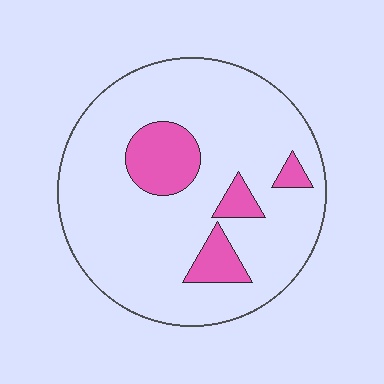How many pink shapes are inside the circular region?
4.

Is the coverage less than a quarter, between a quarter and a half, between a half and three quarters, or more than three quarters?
Less than a quarter.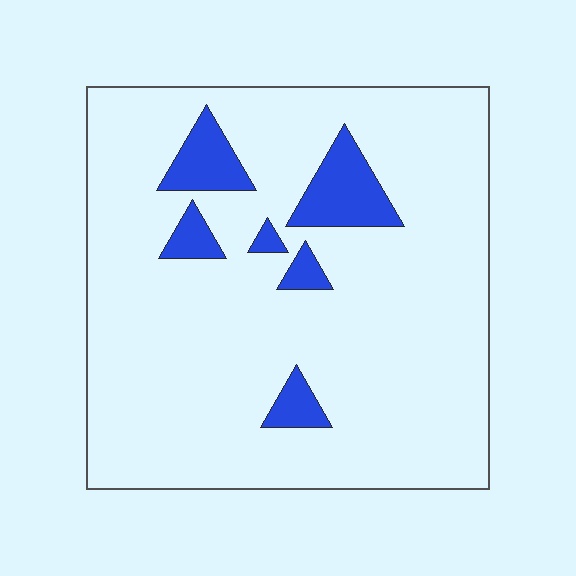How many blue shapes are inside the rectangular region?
6.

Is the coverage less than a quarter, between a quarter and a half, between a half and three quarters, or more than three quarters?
Less than a quarter.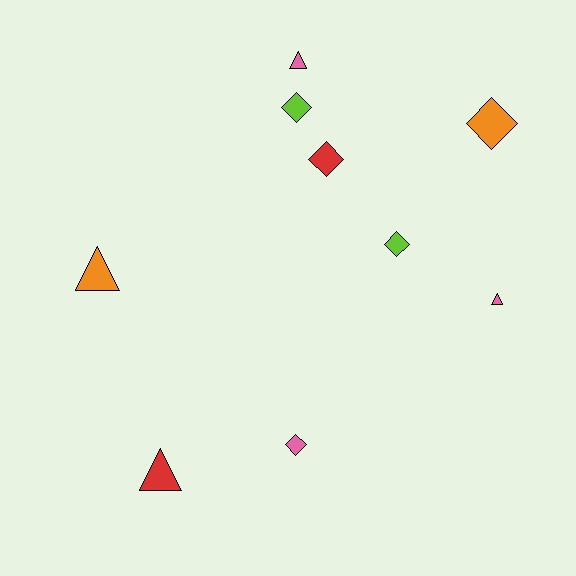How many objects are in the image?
There are 9 objects.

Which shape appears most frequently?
Diamond, with 5 objects.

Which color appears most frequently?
Pink, with 3 objects.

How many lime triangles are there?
There are no lime triangles.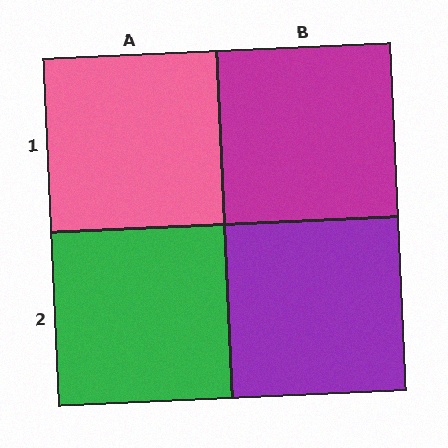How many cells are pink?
1 cell is pink.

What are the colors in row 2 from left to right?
Green, purple.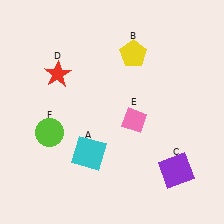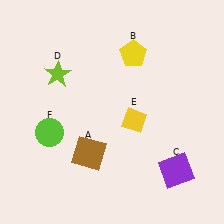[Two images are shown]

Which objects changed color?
A changed from cyan to brown. D changed from red to lime. E changed from pink to yellow.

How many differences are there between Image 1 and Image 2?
There are 3 differences between the two images.